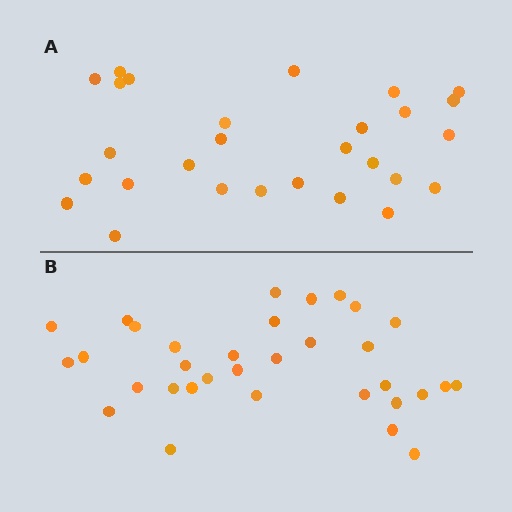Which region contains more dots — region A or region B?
Region B (the bottom region) has more dots.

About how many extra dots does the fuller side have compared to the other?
Region B has about 5 more dots than region A.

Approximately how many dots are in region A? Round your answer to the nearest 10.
About 30 dots. (The exact count is 28, which rounds to 30.)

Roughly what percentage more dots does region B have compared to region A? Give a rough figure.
About 20% more.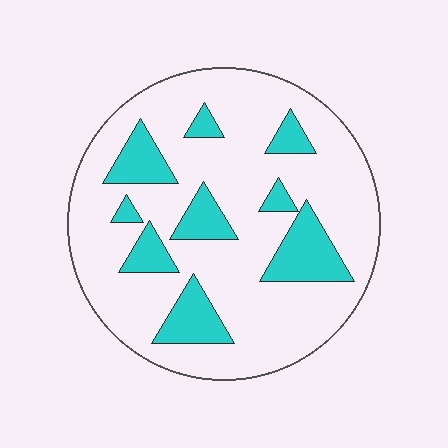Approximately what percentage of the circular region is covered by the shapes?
Approximately 20%.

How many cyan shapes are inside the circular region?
9.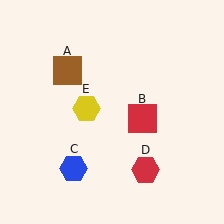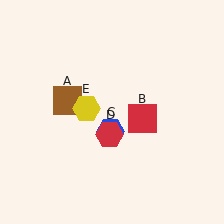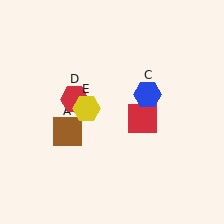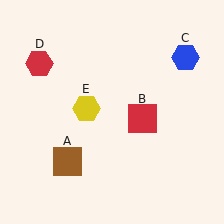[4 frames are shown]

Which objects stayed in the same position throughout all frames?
Red square (object B) and yellow hexagon (object E) remained stationary.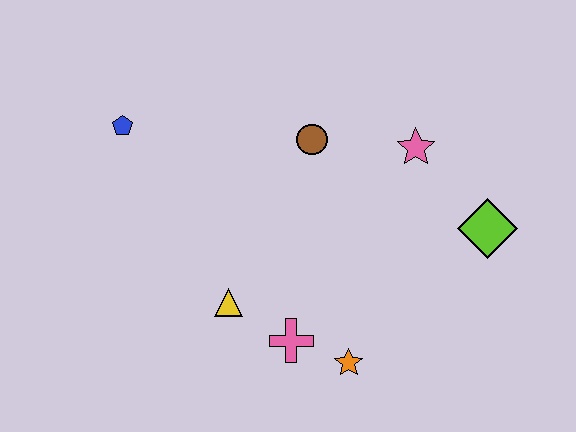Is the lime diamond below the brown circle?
Yes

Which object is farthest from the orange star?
The blue pentagon is farthest from the orange star.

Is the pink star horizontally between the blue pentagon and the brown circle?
No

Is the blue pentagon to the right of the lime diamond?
No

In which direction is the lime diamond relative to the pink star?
The lime diamond is below the pink star.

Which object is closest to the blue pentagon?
The brown circle is closest to the blue pentagon.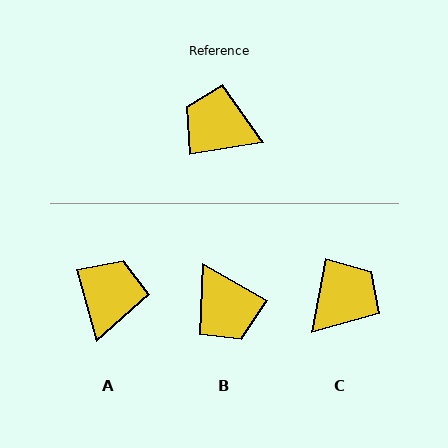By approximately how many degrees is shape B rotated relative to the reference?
Approximately 142 degrees counter-clockwise.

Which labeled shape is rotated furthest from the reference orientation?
B, about 142 degrees away.